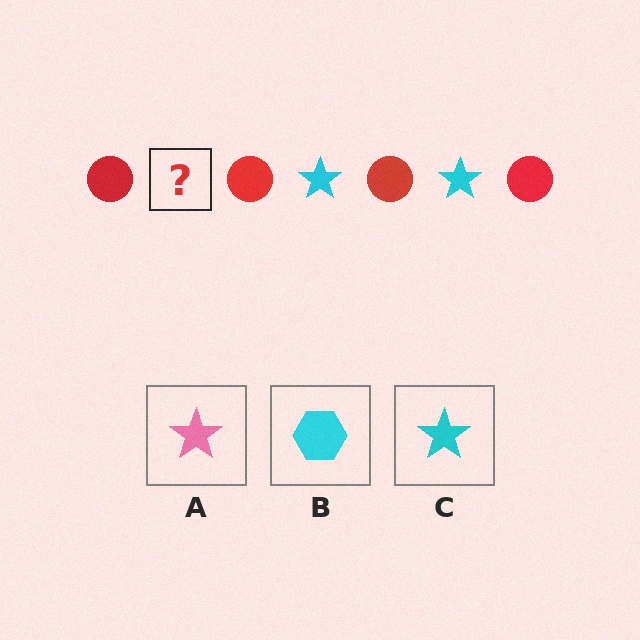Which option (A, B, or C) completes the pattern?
C.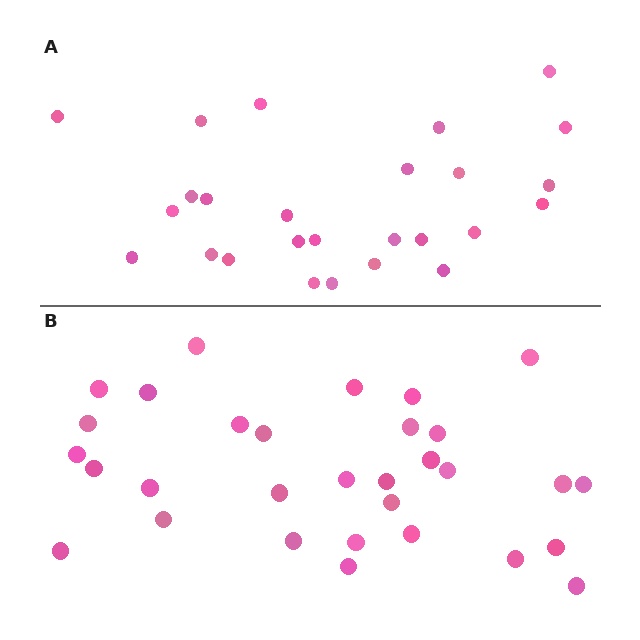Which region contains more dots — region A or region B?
Region B (the bottom region) has more dots.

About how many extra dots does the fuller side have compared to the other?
Region B has about 5 more dots than region A.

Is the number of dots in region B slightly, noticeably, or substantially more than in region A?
Region B has only slightly more — the two regions are fairly close. The ratio is roughly 1.2 to 1.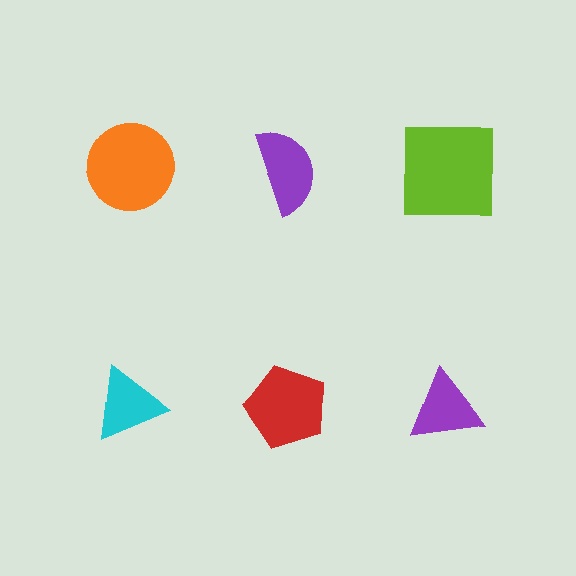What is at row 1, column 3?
A lime square.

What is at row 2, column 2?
A red pentagon.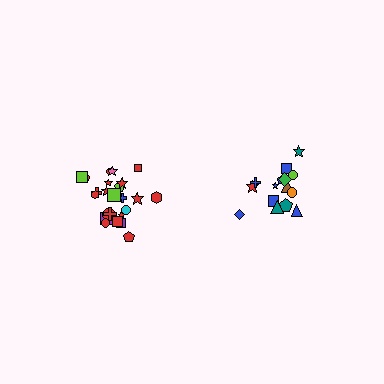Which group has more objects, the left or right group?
The left group.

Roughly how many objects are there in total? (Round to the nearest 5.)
Roughly 40 objects in total.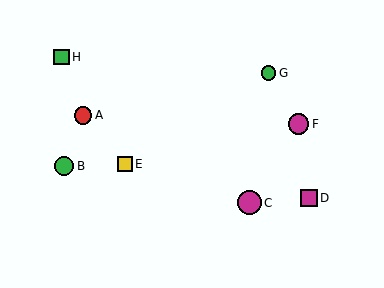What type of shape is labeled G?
Shape G is a green circle.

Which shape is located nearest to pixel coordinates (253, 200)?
The magenta circle (labeled C) at (249, 203) is nearest to that location.